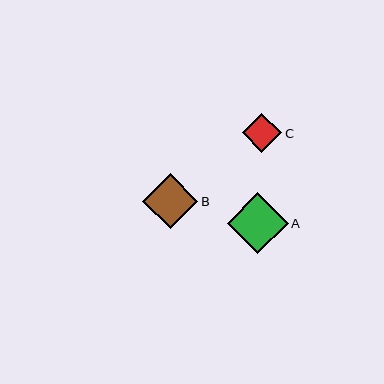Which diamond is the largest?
Diamond A is the largest with a size of approximately 61 pixels.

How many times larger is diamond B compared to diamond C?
Diamond B is approximately 1.4 times the size of diamond C.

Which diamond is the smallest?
Diamond C is the smallest with a size of approximately 39 pixels.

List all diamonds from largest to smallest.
From largest to smallest: A, B, C.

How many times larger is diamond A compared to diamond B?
Diamond A is approximately 1.1 times the size of diamond B.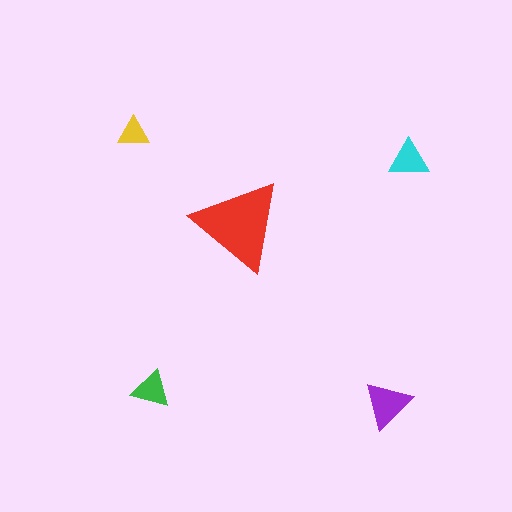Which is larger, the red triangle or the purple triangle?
The red one.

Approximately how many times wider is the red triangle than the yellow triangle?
About 3 times wider.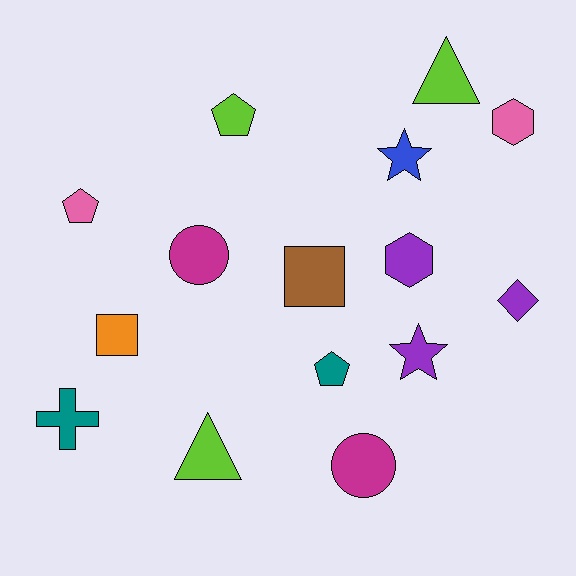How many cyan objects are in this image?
There are no cyan objects.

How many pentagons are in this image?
There are 3 pentagons.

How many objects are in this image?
There are 15 objects.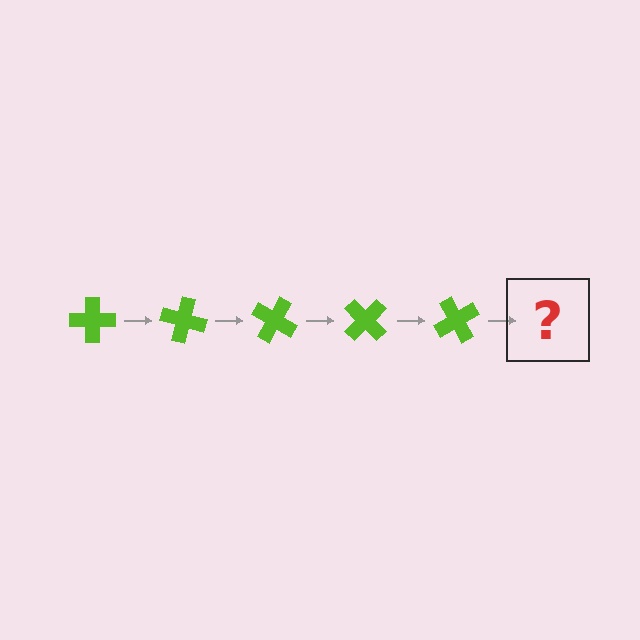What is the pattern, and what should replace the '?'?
The pattern is that the cross rotates 15 degrees each step. The '?' should be a lime cross rotated 75 degrees.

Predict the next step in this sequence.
The next step is a lime cross rotated 75 degrees.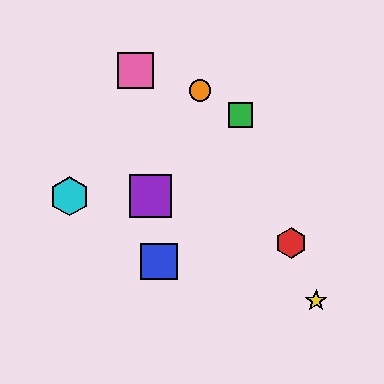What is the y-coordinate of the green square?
The green square is at y≈115.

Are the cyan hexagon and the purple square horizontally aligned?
Yes, both are at y≈196.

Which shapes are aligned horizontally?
The purple square, the cyan hexagon are aligned horizontally.